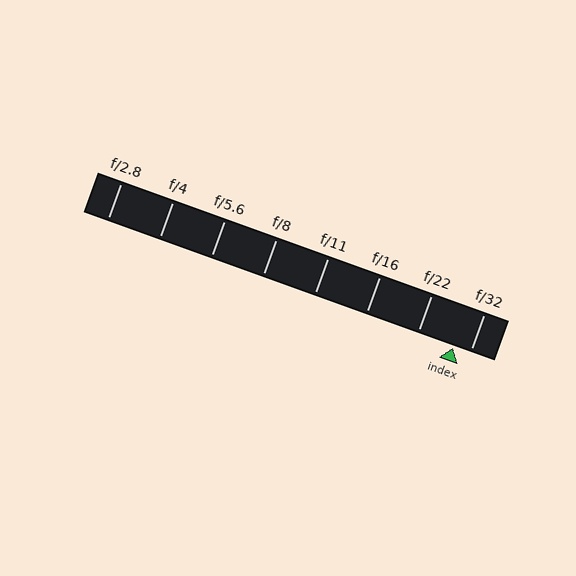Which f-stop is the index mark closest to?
The index mark is closest to f/32.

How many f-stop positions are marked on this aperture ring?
There are 8 f-stop positions marked.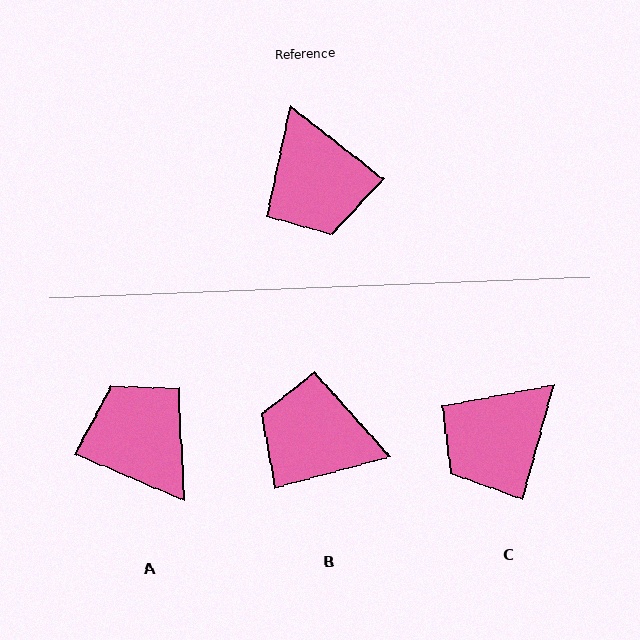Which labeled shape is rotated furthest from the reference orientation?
A, about 165 degrees away.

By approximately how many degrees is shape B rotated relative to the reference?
Approximately 127 degrees clockwise.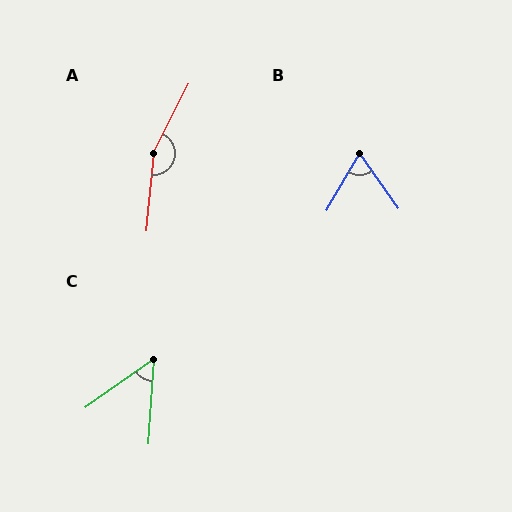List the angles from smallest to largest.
C (51°), B (66°), A (158°).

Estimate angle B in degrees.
Approximately 66 degrees.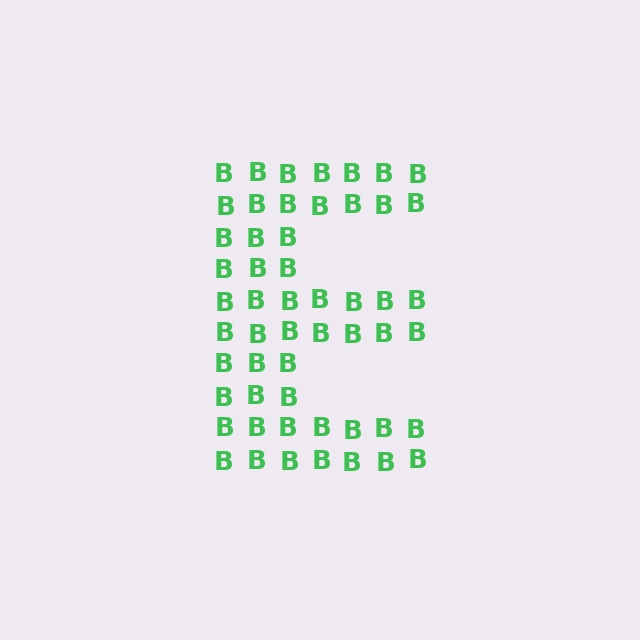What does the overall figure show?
The overall figure shows the letter E.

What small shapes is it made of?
It is made of small letter B's.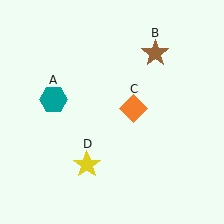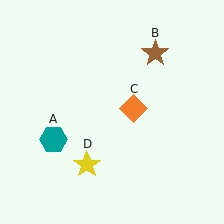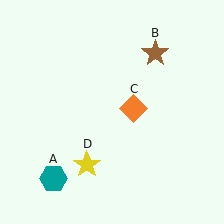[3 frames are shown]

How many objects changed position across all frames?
1 object changed position: teal hexagon (object A).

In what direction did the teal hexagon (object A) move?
The teal hexagon (object A) moved down.